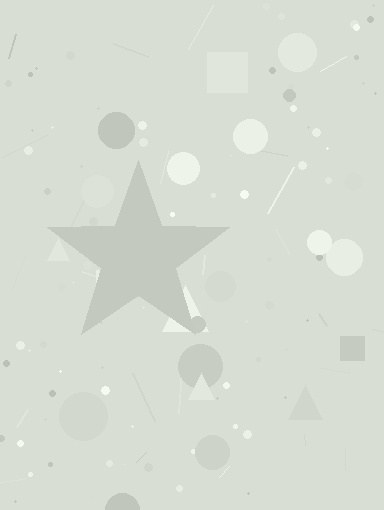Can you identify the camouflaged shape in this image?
The camouflaged shape is a star.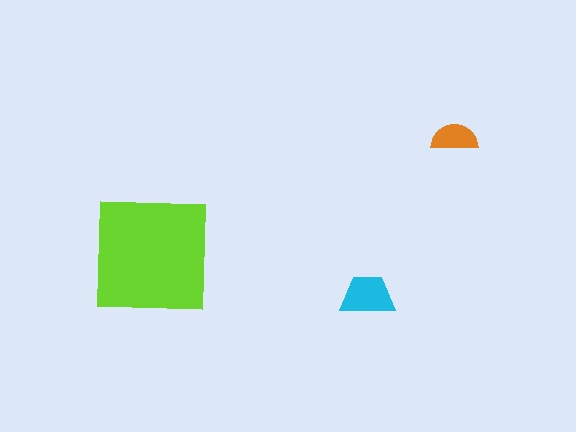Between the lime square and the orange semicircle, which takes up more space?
The lime square.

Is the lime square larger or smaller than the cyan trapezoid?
Larger.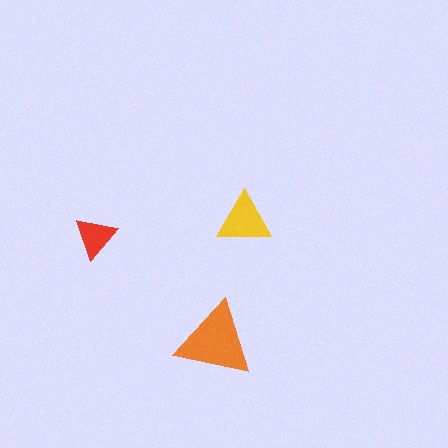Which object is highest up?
The yellow triangle is topmost.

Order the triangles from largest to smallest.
the orange one, the yellow one, the red one.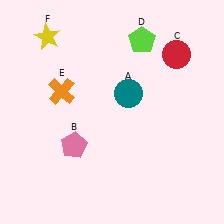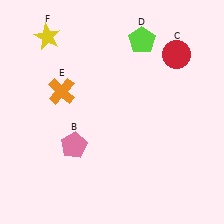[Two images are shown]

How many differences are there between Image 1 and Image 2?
There is 1 difference between the two images.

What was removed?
The teal circle (A) was removed in Image 2.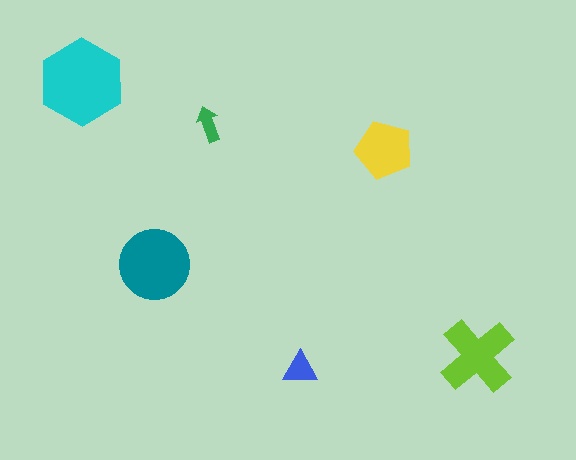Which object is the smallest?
The green arrow.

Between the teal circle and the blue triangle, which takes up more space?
The teal circle.